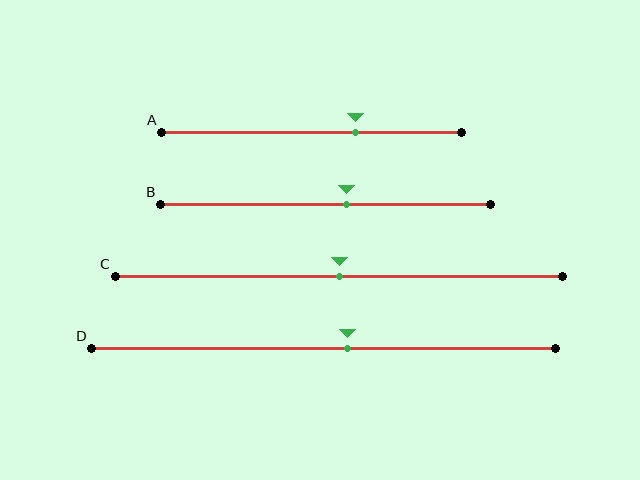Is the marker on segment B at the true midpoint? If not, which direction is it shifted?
No, the marker on segment B is shifted to the right by about 6% of the segment length.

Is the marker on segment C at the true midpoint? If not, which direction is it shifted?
Yes, the marker on segment C is at the true midpoint.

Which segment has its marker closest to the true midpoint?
Segment C has its marker closest to the true midpoint.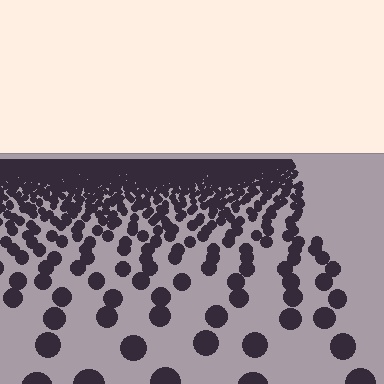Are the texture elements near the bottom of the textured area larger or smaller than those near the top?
Larger. Near the bottom, elements are closer to the viewer and appear at a bigger on-screen size.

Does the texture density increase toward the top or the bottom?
Density increases toward the top.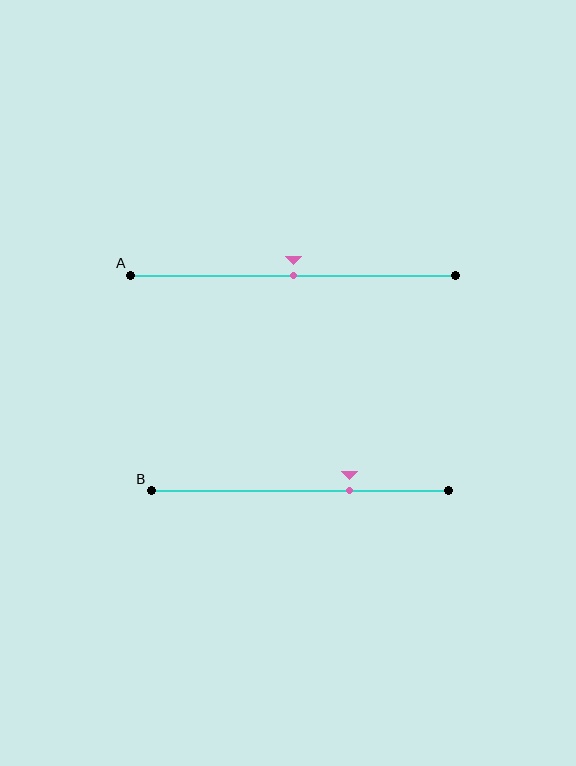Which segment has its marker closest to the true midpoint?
Segment A has its marker closest to the true midpoint.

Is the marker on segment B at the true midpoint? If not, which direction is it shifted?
No, the marker on segment B is shifted to the right by about 17% of the segment length.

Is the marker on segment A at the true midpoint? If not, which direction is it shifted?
Yes, the marker on segment A is at the true midpoint.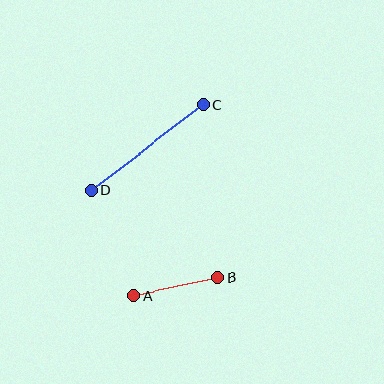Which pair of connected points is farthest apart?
Points C and D are farthest apart.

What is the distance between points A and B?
The distance is approximately 86 pixels.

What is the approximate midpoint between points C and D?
The midpoint is at approximately (147, 147) pixels.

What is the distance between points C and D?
The distance is approximately 141 pixels.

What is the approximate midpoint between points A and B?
The midpoint is at approximately (176, 287) pixels.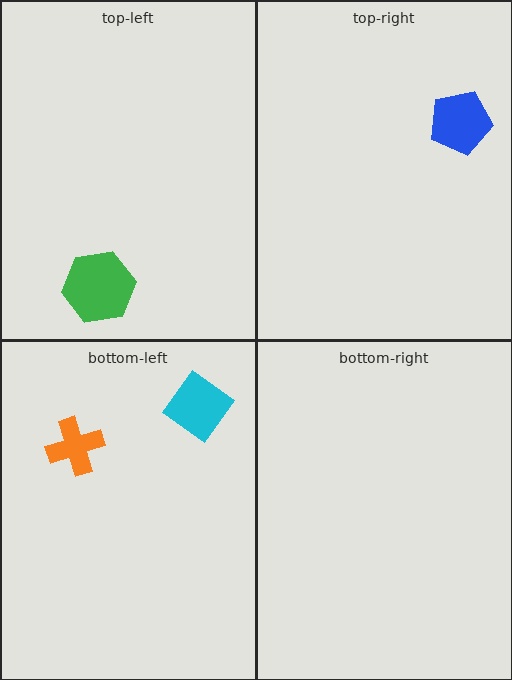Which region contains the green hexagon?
The top-left region.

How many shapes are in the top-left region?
1.